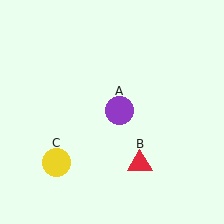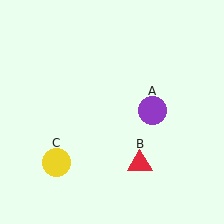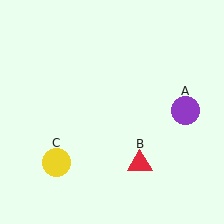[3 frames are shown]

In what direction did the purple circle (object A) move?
The purple circle (object A) moved right.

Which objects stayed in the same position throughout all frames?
Red triangle (object B) and yellow circle (object C) remained stationary.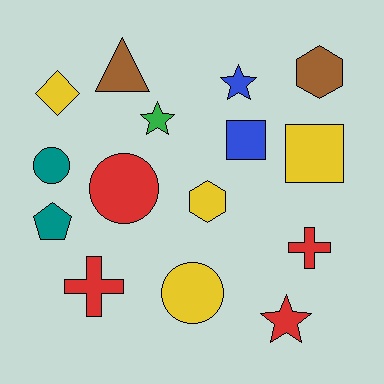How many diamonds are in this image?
There is 1 diamond.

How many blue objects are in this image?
There are 2 blue objects.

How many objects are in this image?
There are 15 objects.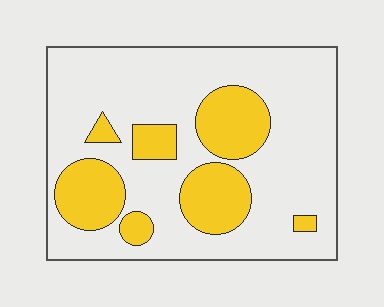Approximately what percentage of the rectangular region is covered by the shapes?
Approximately 25%.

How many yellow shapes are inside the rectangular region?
7.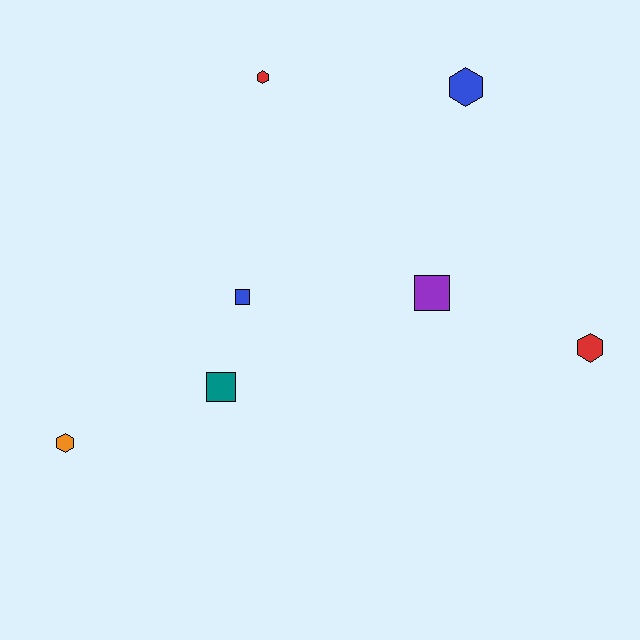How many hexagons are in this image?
There are 4 hexagons.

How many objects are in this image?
There are 7 objects.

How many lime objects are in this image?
There are no lime objects.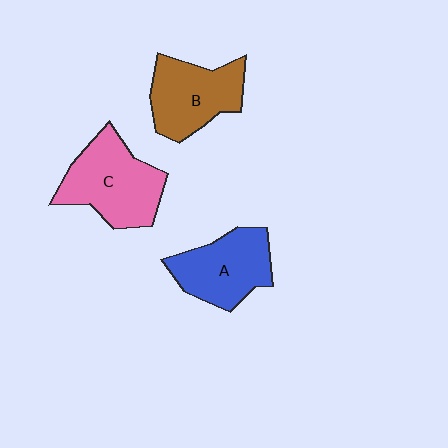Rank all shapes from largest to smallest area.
From largest to smallest: C (pink), B (brown), A (blue).